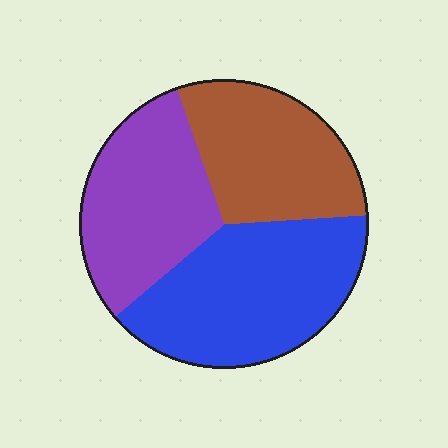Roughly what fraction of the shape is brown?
Brown takes up between a quarter and a half of the shape.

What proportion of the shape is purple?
Purple takes up about one third (1/3) of the shape.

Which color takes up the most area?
Blue, at roughly 40%.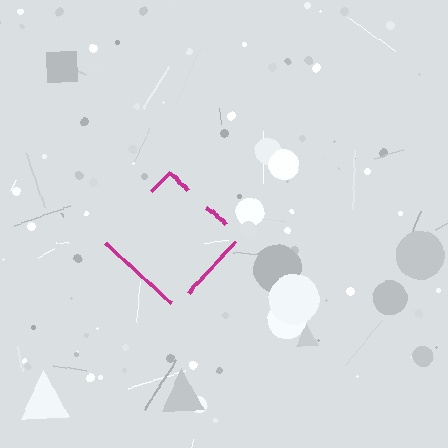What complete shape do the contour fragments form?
The contour fragments form a diamond.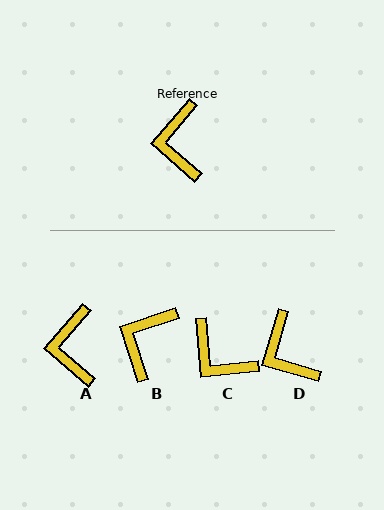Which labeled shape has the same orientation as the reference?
A.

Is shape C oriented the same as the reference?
No, it is off by about 47 degrees.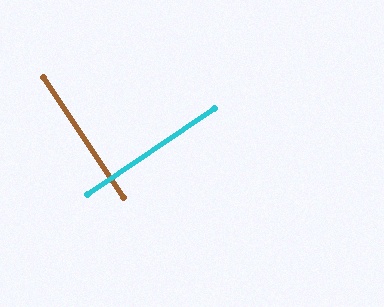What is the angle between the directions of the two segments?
Approximately 90 degrees.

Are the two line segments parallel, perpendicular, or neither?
Perpendicular — they meet at approximately 90°.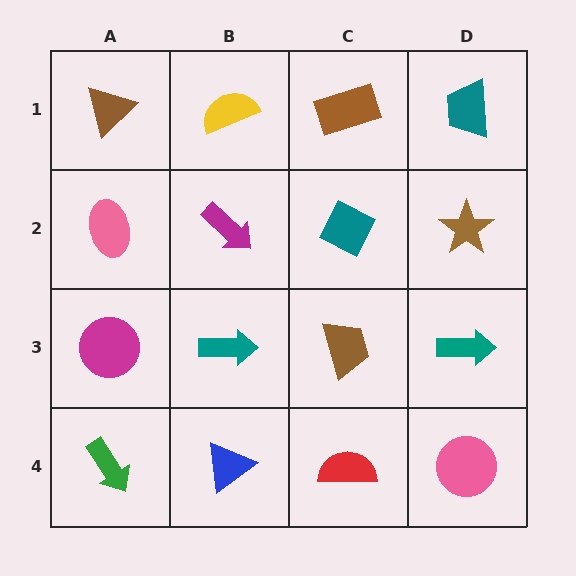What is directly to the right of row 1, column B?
A brown rectangle.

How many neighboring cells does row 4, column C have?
3.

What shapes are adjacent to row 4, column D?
A teal arrow (row 3, column D), a red semicircle (row 4, column C).